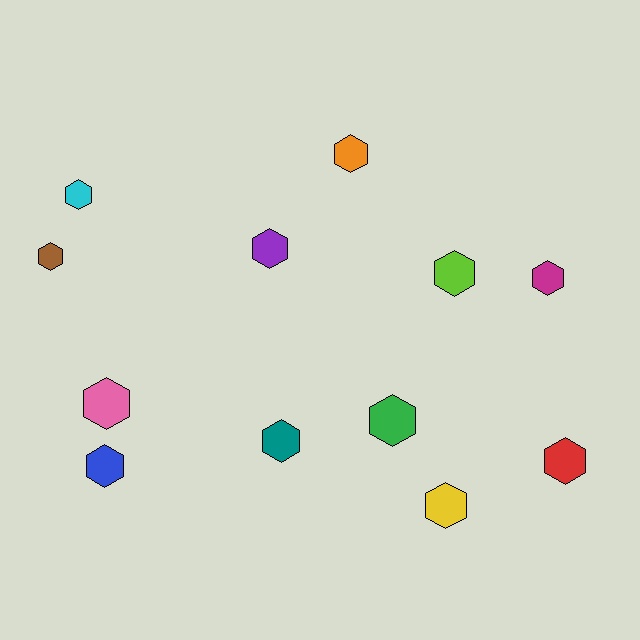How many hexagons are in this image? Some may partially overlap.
There are 12 hexagons.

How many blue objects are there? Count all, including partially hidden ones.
There is 1 blue object.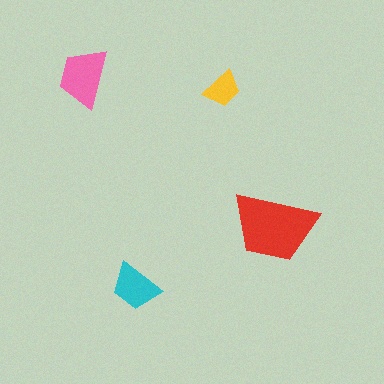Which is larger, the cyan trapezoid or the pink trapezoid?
The pink one.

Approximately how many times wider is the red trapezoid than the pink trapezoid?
About 1.5 times wider.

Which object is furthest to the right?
The red trapezoid is rightmost.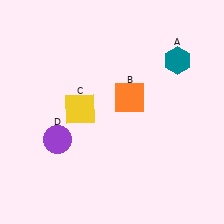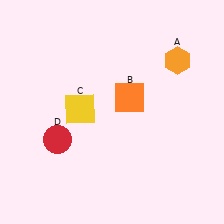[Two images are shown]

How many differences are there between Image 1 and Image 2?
There are 2 differences between the two images.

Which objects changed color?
A changed from teal to orange. D changed from purple to red.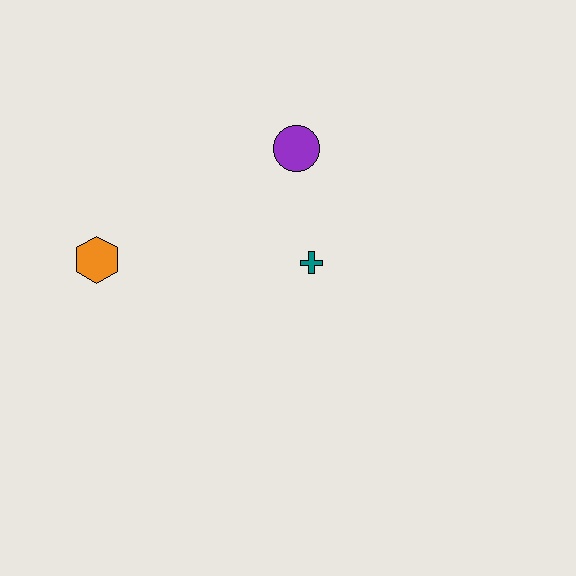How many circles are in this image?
There is 1 circle.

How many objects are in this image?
There are 3 objects.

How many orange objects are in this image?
There is 1 orange object.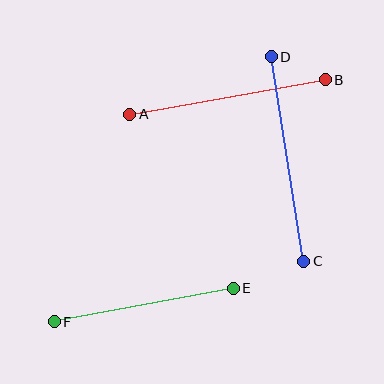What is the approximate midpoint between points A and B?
The midpoint is at approximately (228, 97) pixels.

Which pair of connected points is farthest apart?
Points C and D are farthest apart.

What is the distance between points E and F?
The distance is approximately 182 pixels.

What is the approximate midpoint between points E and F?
The midpoint is at approximately (144, 305) pixels.